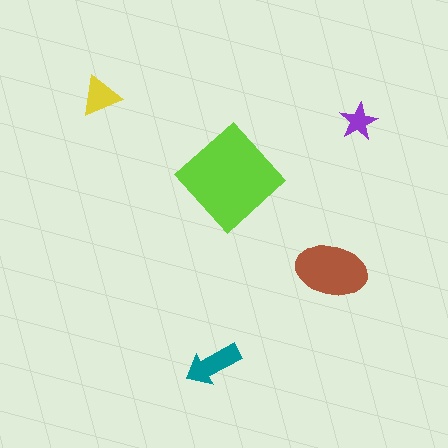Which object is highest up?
The yellow triangle is topmost.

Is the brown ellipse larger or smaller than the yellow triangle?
Larger.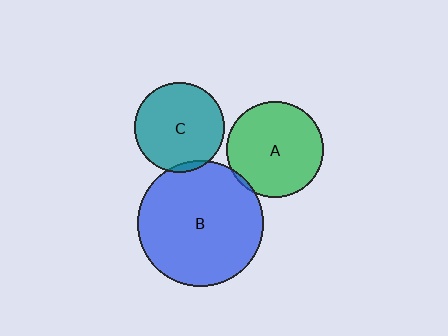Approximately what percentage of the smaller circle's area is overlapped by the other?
Approximately 5%.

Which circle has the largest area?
Circle B (blue).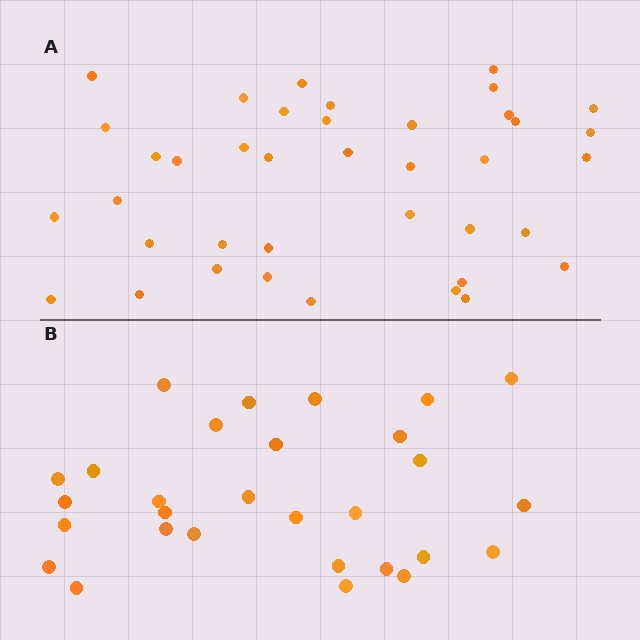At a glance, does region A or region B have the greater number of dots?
Region A (the top region) has more dots.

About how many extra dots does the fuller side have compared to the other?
Region A has roughly 10 or so more dots than region B.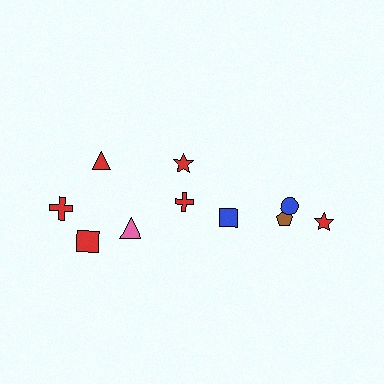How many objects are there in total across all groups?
There are 10 objects.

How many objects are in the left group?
There are 6 objects.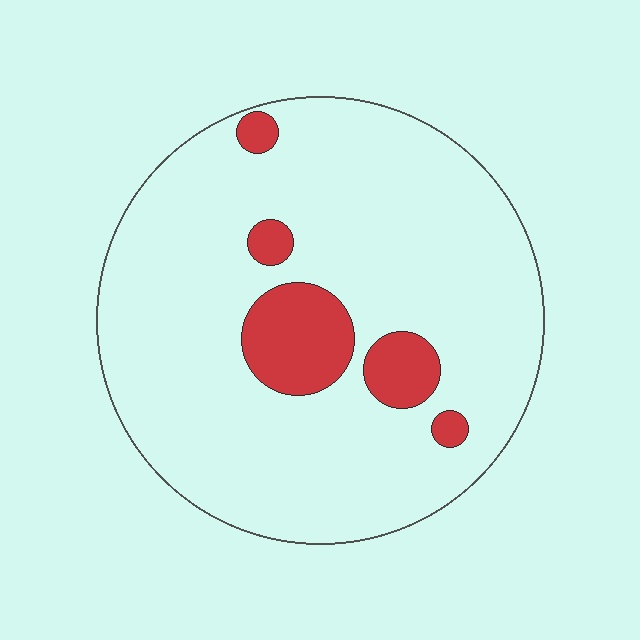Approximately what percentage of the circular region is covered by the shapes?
Approximately 10%.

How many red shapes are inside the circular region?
5.